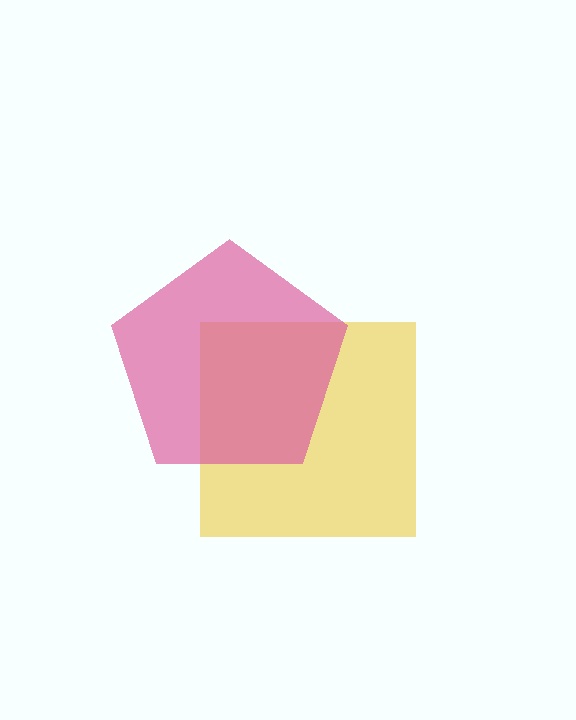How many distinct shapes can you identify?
There are 2 distinct shapes: a yellow square, a pink pentagon.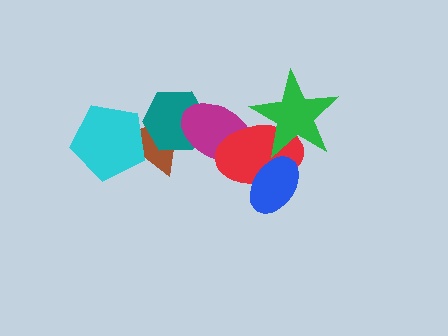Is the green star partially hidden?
No, no other shape covers it.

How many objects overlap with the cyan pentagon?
1 object overlaps with the cyan pentagon.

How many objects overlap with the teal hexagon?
2 objects overlap with the teal hexagon.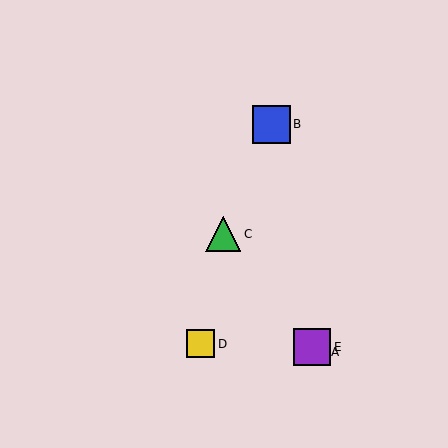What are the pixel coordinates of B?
Object B is at (272, 124).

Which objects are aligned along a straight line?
Objects A, C, E are aligned along a straight line.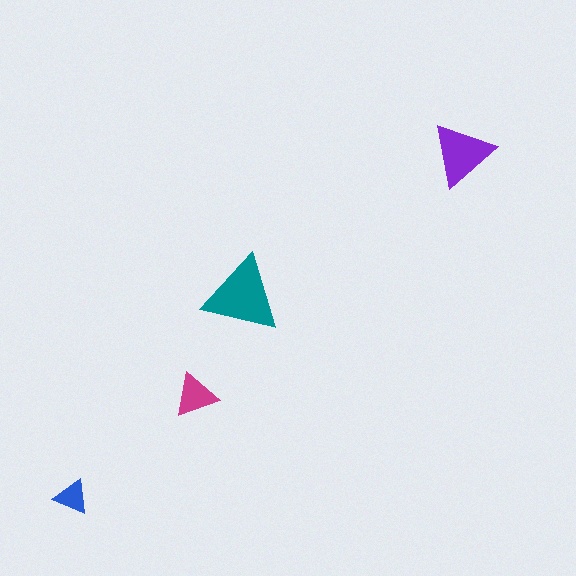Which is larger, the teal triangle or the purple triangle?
The teal one.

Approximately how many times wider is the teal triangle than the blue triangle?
About 2 times wider.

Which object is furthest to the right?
The purple triangle is rightmost.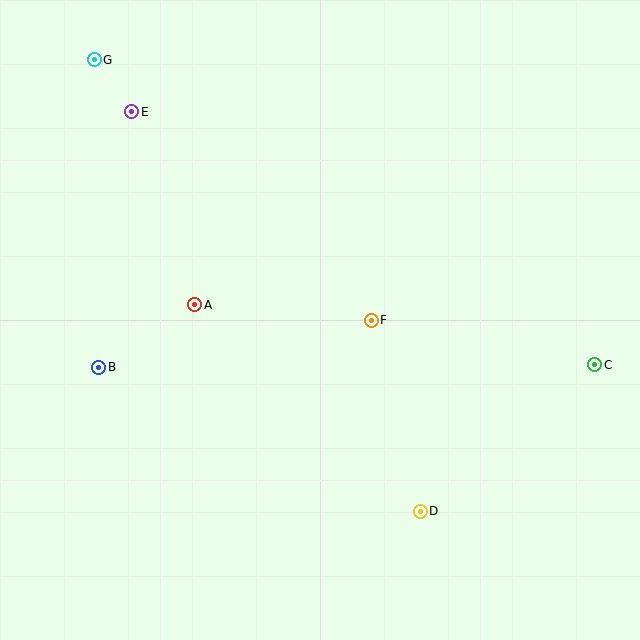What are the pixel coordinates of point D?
Point D is at (420, 511).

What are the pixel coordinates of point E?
Point E is at (132, 112).